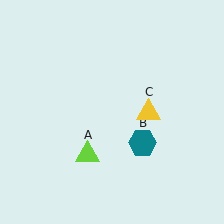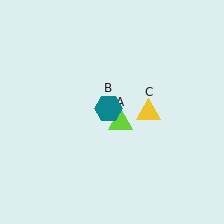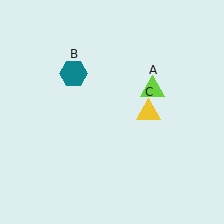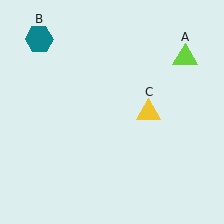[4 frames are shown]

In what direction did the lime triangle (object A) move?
The lime triangle (object A) moved up and to the right.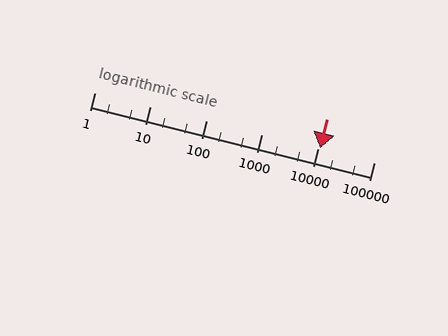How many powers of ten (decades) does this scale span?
The scale spans 5 decades, from 1 to 100000.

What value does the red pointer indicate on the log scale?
The pointer indicates approximately 11000.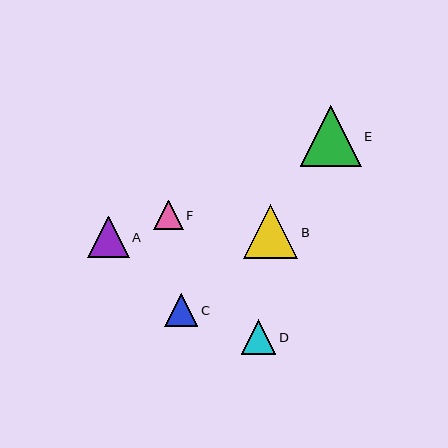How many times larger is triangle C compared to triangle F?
Triangle C is approximately 1.1 times the size of triangle F.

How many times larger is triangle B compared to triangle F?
Triangle B is approximately 1.8 times the size of triangle F.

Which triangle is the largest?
Triangle E is the largest with a size of approximately 61 pixels.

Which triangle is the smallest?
Triangle F is the smallest with a size of approximately 29 pixels.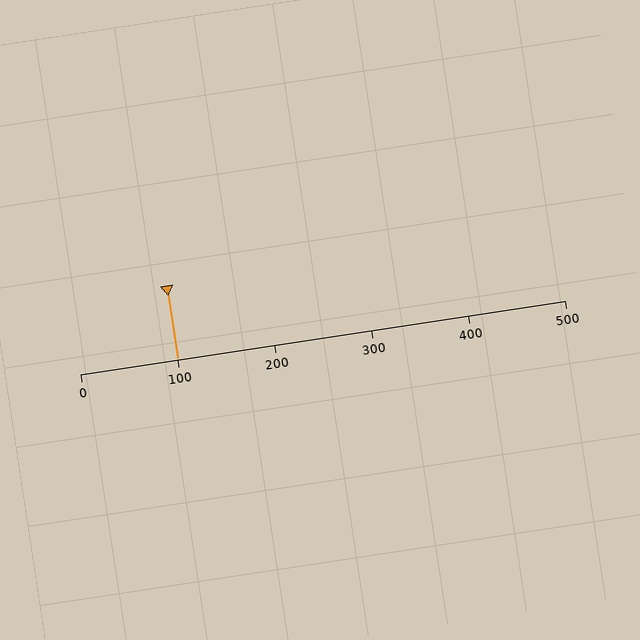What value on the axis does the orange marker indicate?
The marker indicates approximately 100.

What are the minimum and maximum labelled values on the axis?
The axis runs from 0 to 500.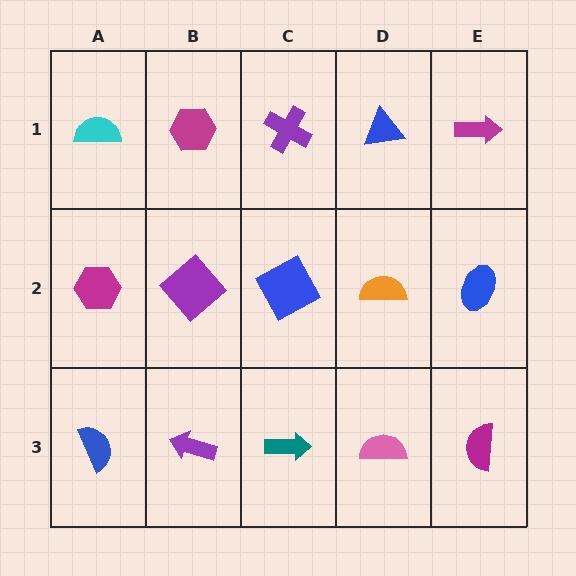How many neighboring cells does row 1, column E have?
2.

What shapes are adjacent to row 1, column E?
A blue ellipse (row 2, column E), a blue triangle (row 1, column D).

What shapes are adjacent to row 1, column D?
An orange semicircle (row 2, column D), a purple cross (row 1, column C), a magenta arrow (row 1, column E).